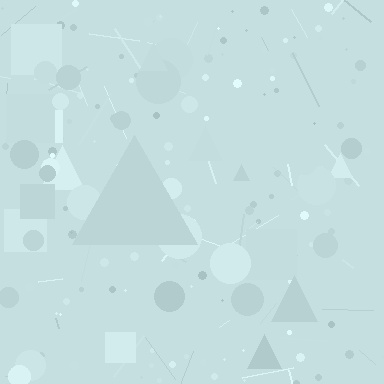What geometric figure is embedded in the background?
A triangle is embedded in the background.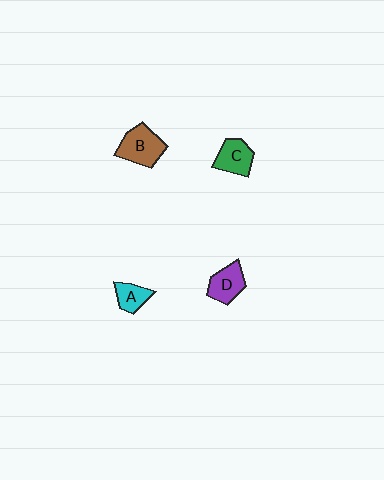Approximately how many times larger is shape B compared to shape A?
Approximately 1.8 times.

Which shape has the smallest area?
Shape A (cyan).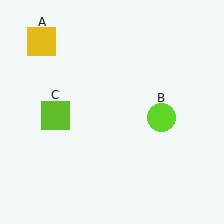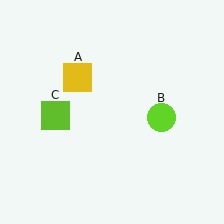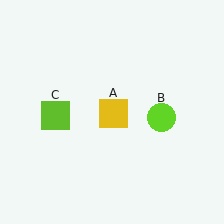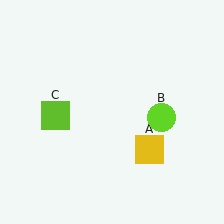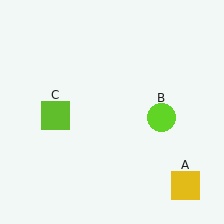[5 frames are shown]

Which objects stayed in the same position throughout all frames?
Lime circle (object B) and lime square (object C) remained stationary.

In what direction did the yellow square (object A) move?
The yellow square (object A) moved down and to the right.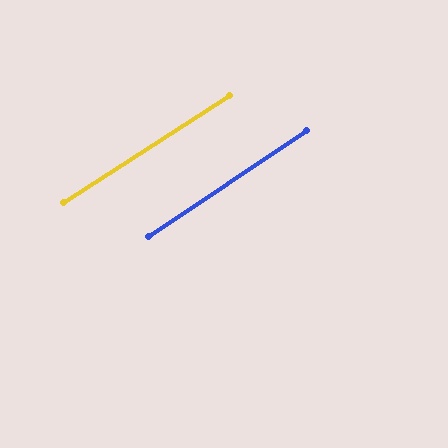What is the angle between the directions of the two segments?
Approximately 1 degree.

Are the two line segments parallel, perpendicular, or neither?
Parallel — their directions differ by only 1.0°.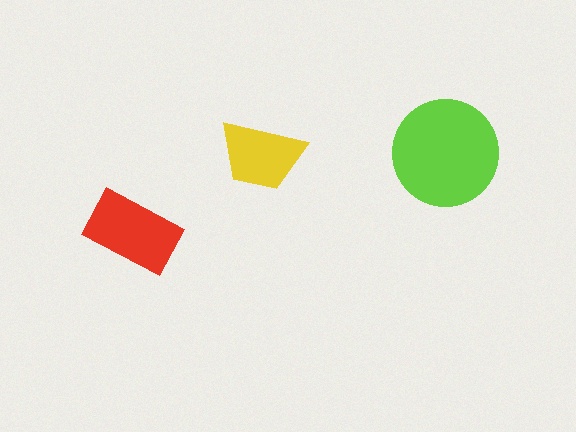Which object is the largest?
The lime circle.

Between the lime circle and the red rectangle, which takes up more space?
The lime circle.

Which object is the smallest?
The yellow trapezoid.